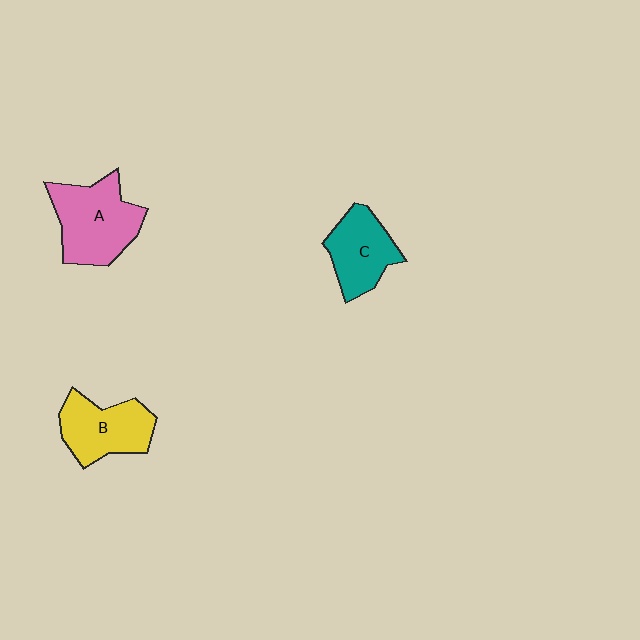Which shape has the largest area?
Shape A (pink).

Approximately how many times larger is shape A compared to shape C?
Approximately 1.3 times.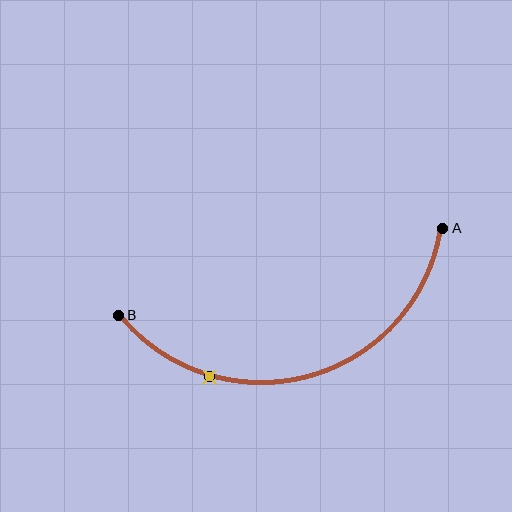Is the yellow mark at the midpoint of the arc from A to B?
No. The yellow mark lies on the arc but is closer to endpoint B. The arc midpoint would be at the point on the curve equidistant along the arc from both A and B.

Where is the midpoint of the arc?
The arc midpoint is the point on the curve farthest from the straight line joining A and B. It sits below that line.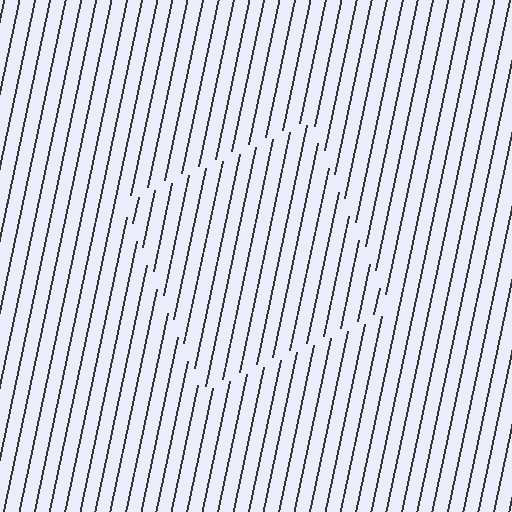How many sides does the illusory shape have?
4 sides — the line-ends trace a square.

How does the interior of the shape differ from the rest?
The interior of the shape contains the same grating, shifted by half a period — the contour is defined by the phase discontinuity where line-ends from the inner and outer gratings abut.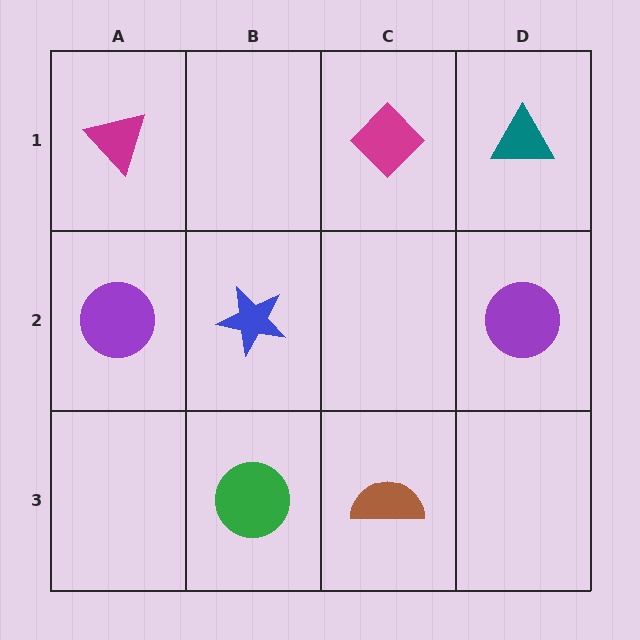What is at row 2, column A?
A purple circle.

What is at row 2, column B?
A blue star.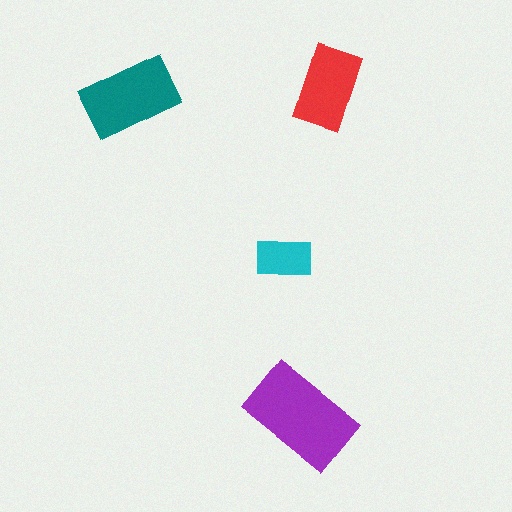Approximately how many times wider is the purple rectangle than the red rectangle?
About 1.5 times wider.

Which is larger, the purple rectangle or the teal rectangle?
The purple one.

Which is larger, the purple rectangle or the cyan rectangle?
The purple one.